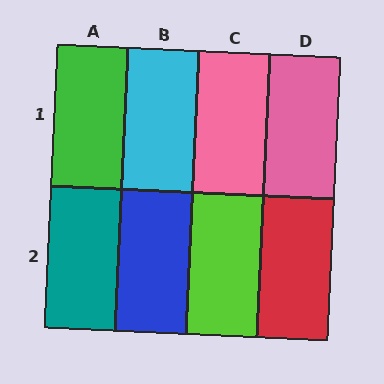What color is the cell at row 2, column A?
Teal.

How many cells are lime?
1 cell is lime.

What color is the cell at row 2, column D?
Red.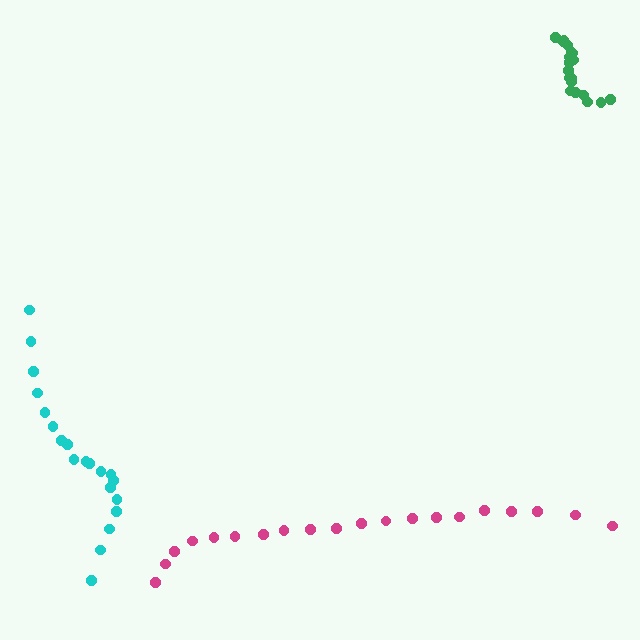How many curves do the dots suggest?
There are 3 distinct paths.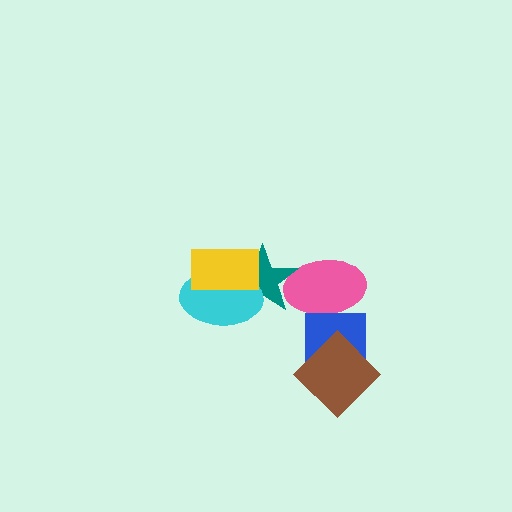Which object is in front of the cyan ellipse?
The yellow rectangle is in front of the cyan ellipse.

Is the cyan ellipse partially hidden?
Yes, it is partially covered by another shape.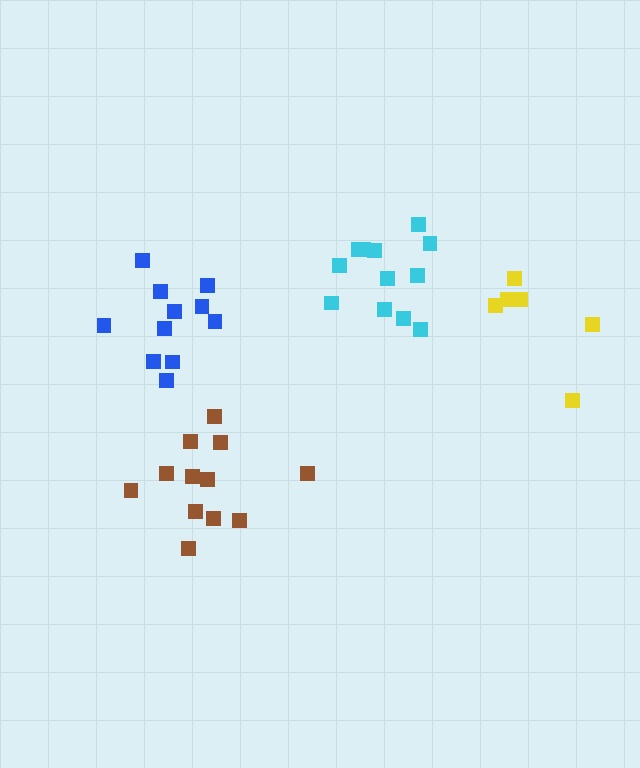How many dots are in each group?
Group 1: 12 dots, Group 2: 12 dots, Group 3: 11 dots, Group 4: 6 dots (41 total).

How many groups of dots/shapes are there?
There are 4 groups.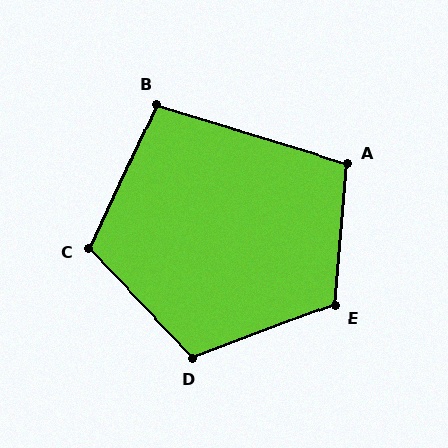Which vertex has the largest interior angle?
E, at approximately 115 degrees.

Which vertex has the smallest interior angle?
B, at approximately 98 degrees.